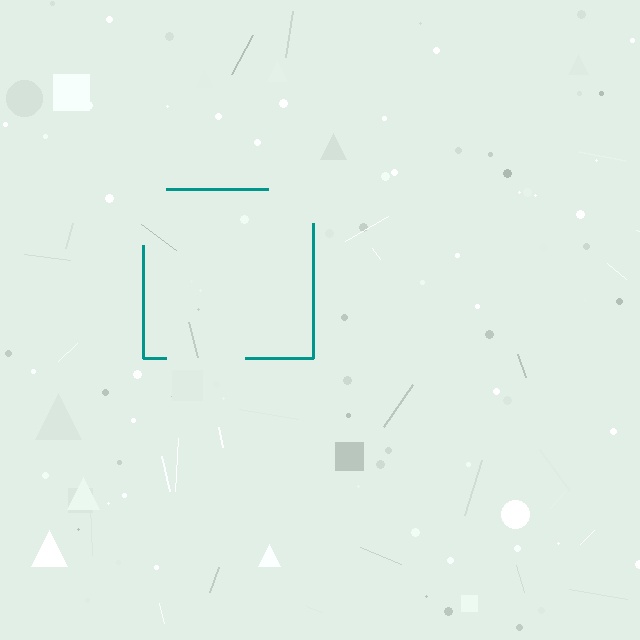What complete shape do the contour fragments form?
The contour fragments form a square.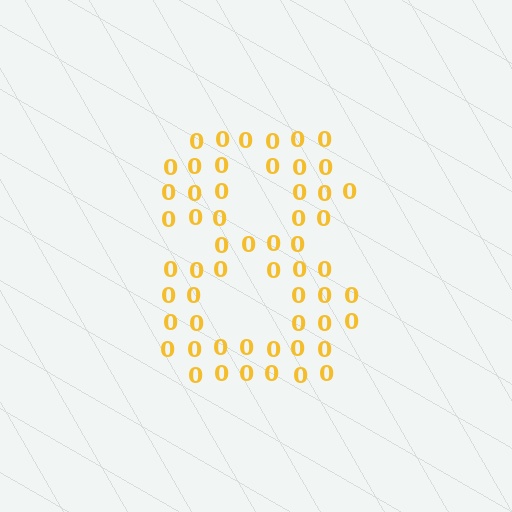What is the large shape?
The large shape is the digit 8.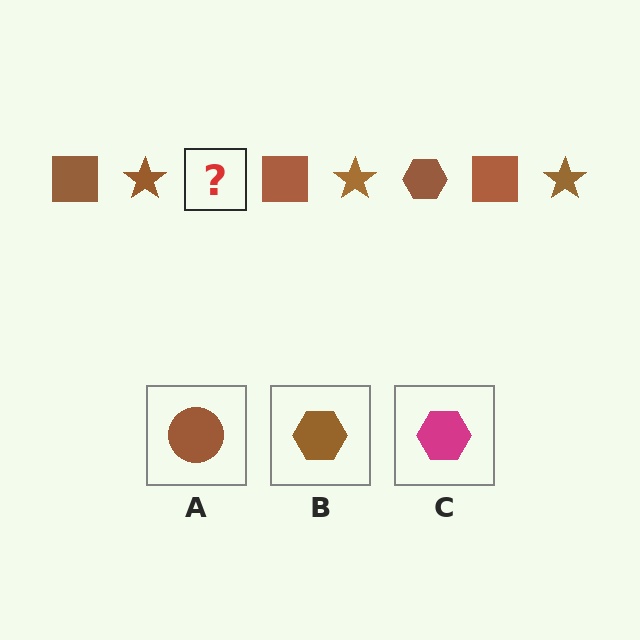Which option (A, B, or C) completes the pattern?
B.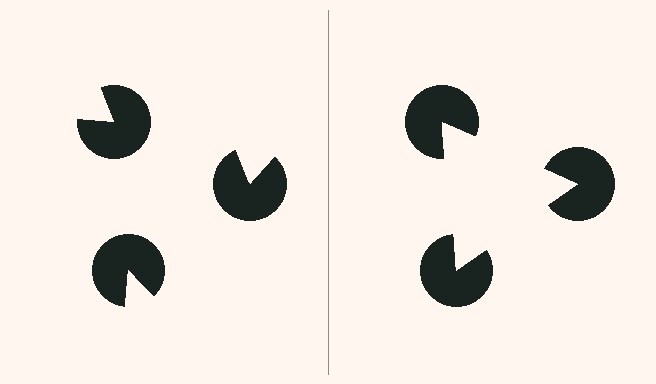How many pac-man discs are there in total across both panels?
6 — 3 on each side.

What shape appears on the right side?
An illusory triangle.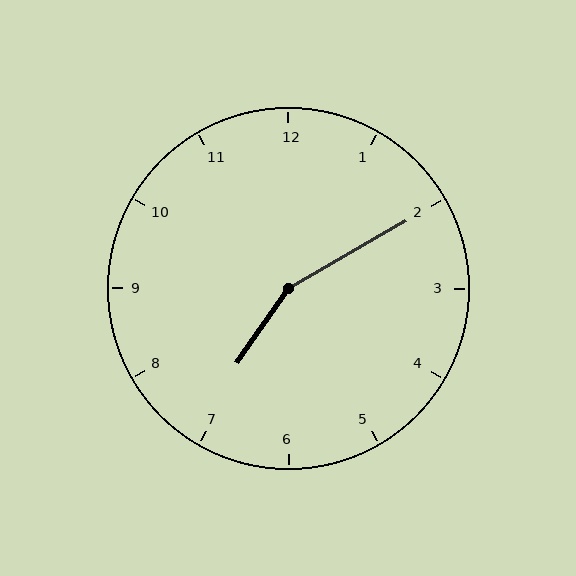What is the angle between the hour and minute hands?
Approximately 155 degrees.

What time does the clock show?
7:10.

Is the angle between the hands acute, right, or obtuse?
It is obtuse.